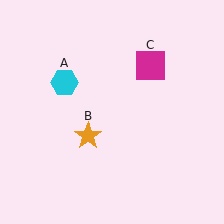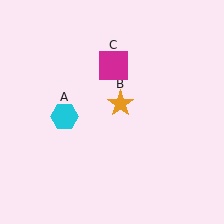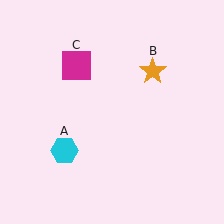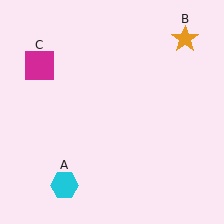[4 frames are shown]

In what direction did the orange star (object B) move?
The orange star (object B) moved up and to the right.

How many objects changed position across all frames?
3 objects changed position: cyan hexagon (object A), orange star (object B), magenta square (object C).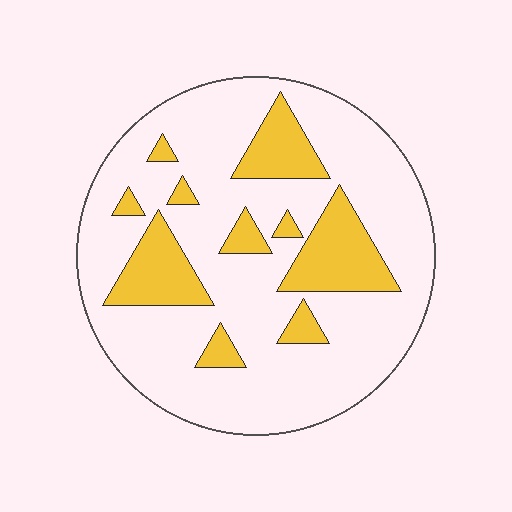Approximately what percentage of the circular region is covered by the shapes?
Approximately 20%.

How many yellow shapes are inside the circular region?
10.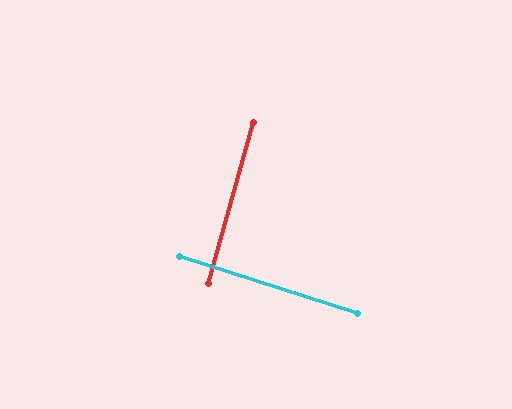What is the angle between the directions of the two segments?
Approximately 88 degrees.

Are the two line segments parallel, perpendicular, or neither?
Perpendicular — they meet at approximately 88°.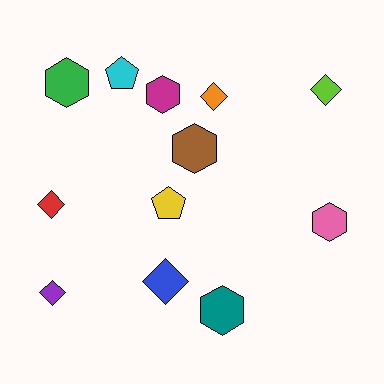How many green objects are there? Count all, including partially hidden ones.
There is 1 green object.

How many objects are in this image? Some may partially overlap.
There are 12 objects.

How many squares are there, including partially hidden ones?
There are no squares.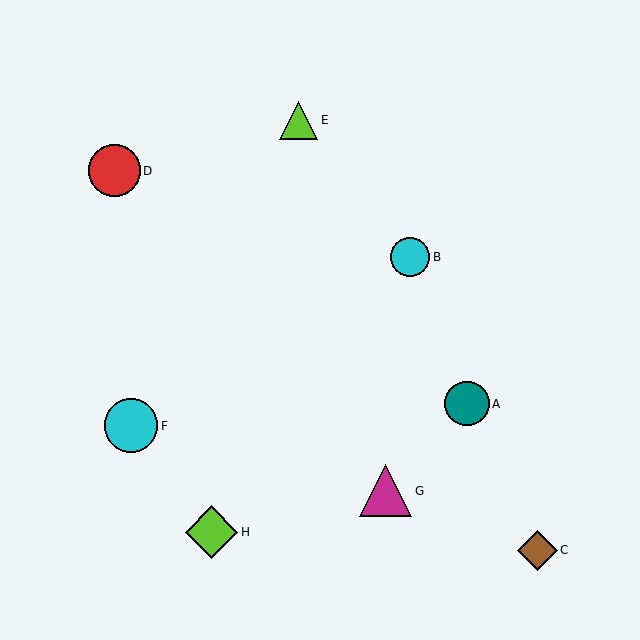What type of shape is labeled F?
Shape F is a cyan circle.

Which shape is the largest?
The cyan circle (labeled F) is the largest.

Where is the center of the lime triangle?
The center of the lime triangle is at (299, 120).